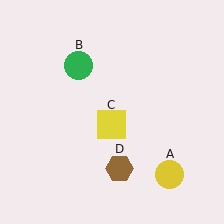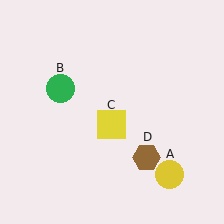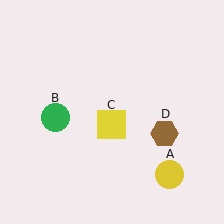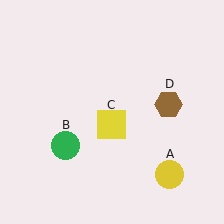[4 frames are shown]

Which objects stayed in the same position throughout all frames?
Yellow circle (object A) and yellow square (object C) remained stationary.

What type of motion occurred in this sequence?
The green circle (object B), brown hexagon (object D) rotated counterclockwise around the center of the scene.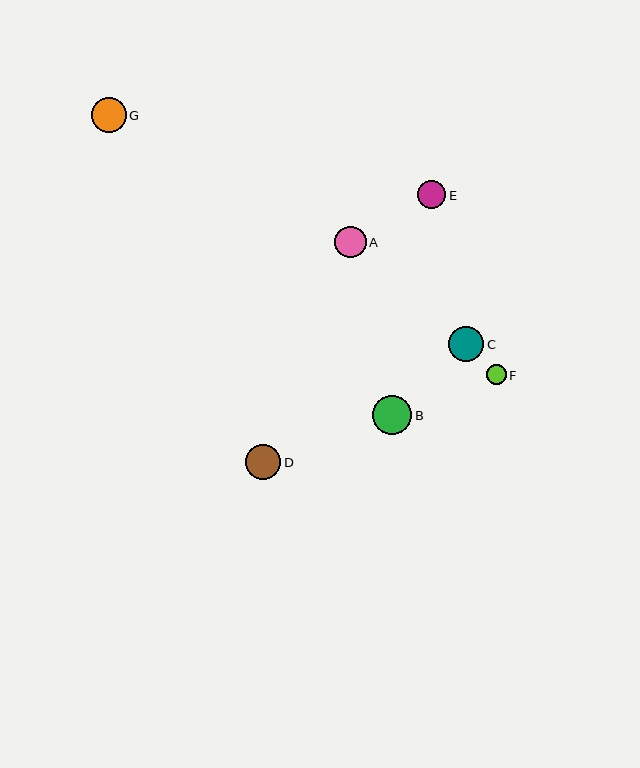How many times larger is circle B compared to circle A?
Circle B is approximately 1.3 times the size of circle A.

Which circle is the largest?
Circle B is the largest with a size of approximately 39 pixels.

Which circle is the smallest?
Circle F is the smallest with a size of approximately 20 pixels.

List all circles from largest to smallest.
From largest to smallest: B, C, D, G, A, E, F.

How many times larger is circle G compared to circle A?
Circle G is approximately 1.1 times the size of circle A.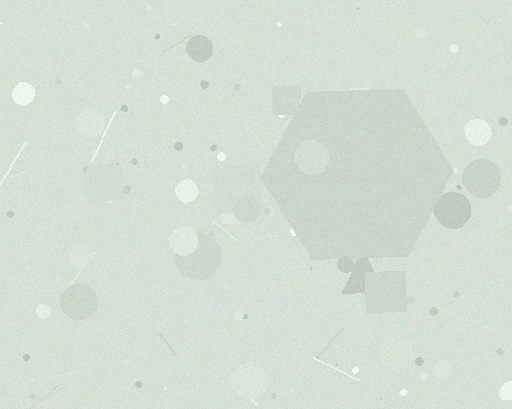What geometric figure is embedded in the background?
A hexagon is embedded in the background.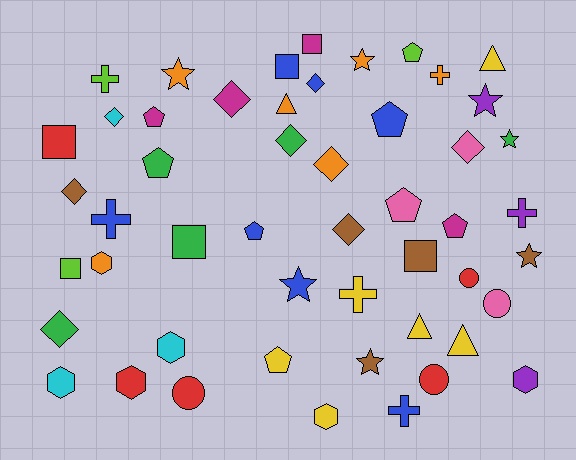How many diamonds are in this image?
There are 9 diamonds.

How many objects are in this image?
There are 50 objects.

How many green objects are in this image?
There are 5 green objects.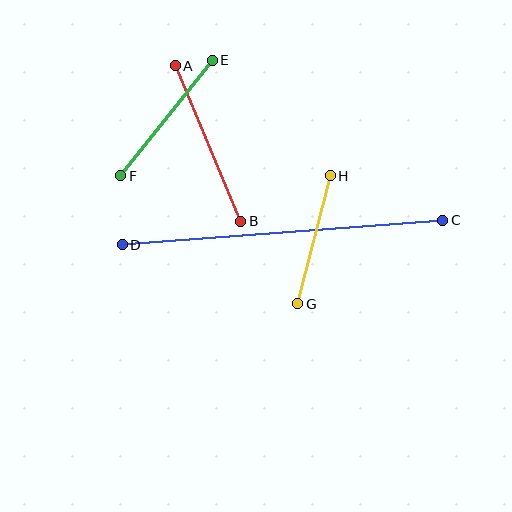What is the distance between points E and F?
The distance is approximately 147 pixels.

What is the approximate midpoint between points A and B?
The midpoint is at approximately (208, 144) pixels.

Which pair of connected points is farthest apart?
Points C and D are farthest apart.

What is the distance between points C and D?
The distance is approximately 322 pixels.